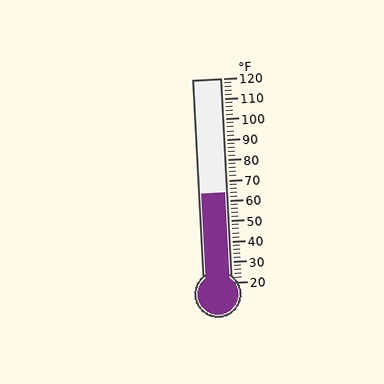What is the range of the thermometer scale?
The thermometer scale ranges from 20°F to 120°F.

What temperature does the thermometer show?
The thermometer shows approximately 64°F.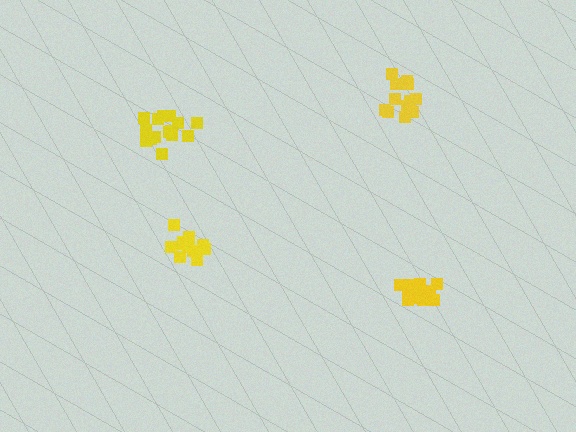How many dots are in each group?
Group 1: 16 dots, Group 2: 12 dots, Group 3: 13 dots, Group 4: 15 dots (56 total).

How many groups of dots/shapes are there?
There are 4 groups.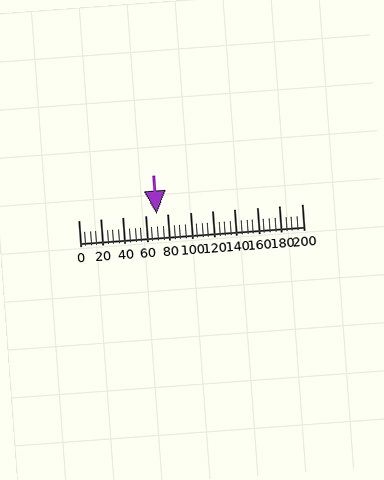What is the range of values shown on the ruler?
The ruler shows values from 0 to 200.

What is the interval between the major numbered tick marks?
The major tick marks are spaced 20 units apart.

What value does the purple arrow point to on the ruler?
The purple arrow points to approximately 70.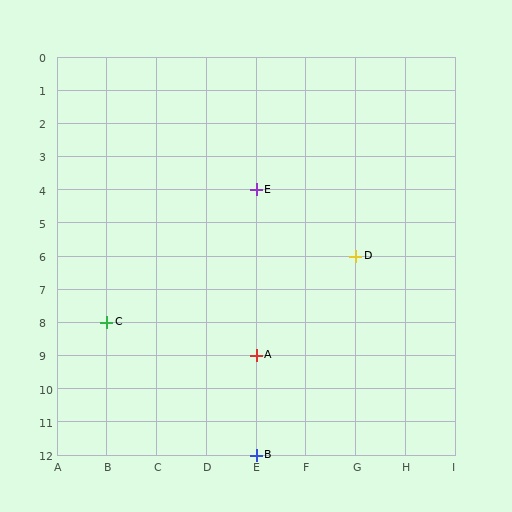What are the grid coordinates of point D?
Point D is at grid coordinates (G, 6).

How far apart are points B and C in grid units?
Points B and C are 3 columns and 4 rows apart (about 5.0 grid units diagonally).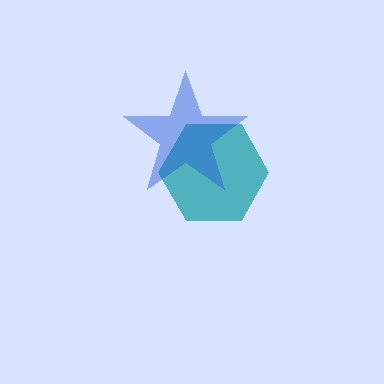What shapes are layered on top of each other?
The layered shapes are: a teal hexagon, a blue star.